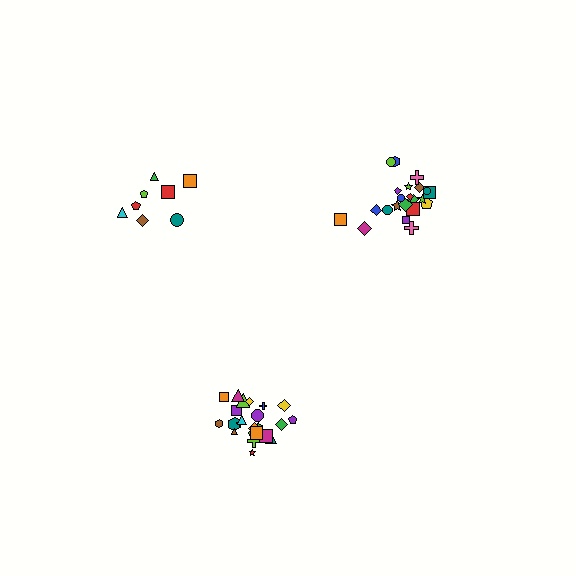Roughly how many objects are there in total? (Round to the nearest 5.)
Roughly 55 objects in total.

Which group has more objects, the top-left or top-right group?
The top-right group.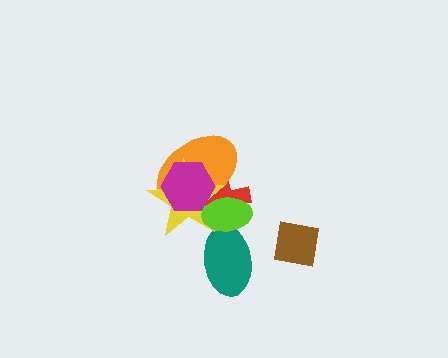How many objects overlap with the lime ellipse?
4 objects overlap with the lime ellipse.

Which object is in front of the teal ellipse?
The lime ellipse is in front of the teal ellipse.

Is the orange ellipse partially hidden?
Yes, it is partially covered by another shape.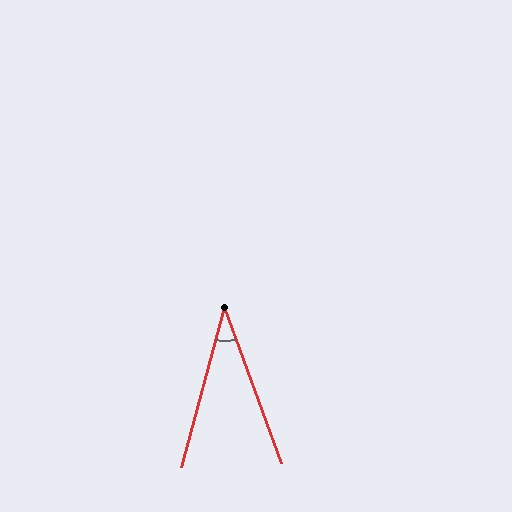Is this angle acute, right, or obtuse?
It is acute.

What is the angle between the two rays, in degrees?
Approximately 35 degrees.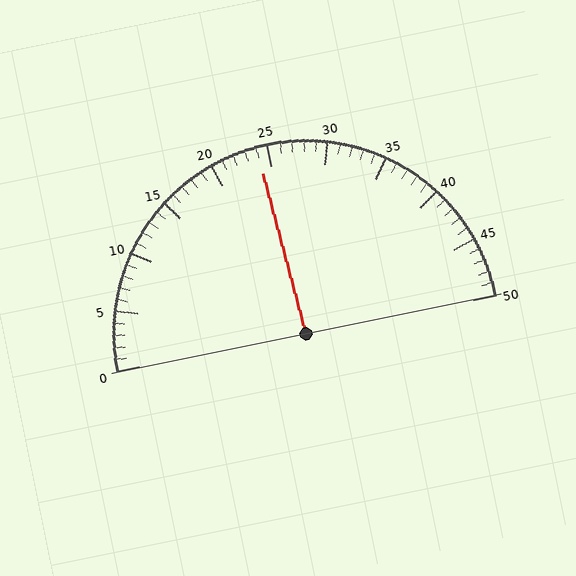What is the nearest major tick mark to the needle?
The nearest major tick mark is 25.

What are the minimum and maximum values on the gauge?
The gauge ranges from 0 to 50.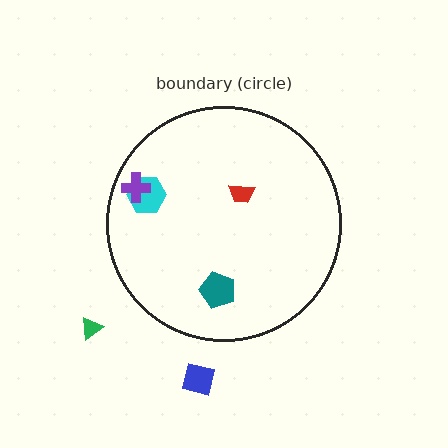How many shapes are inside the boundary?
4 inside, 2 outside.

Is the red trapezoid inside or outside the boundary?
Inside.